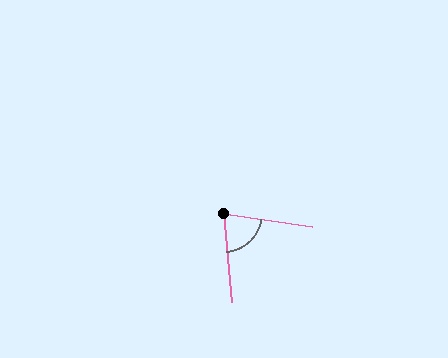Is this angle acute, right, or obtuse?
It is acute.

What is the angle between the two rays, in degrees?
Approximately 76 degrees.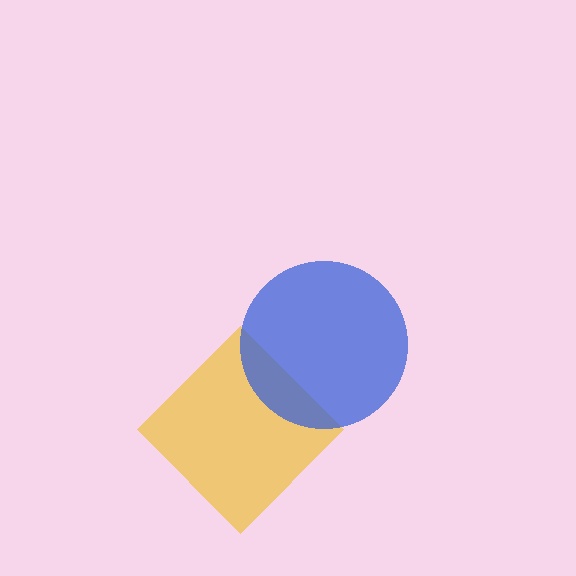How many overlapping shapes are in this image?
There are 2 overlapping shapes in the image.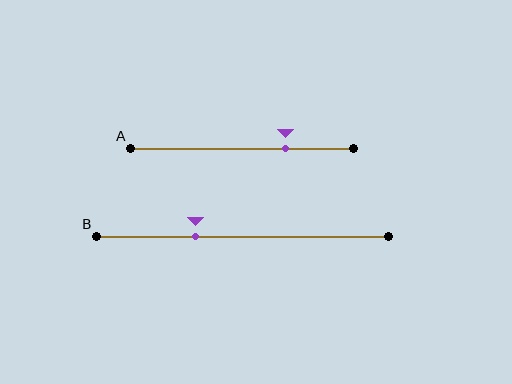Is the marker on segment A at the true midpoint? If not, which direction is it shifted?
No, the marker on segment A is shifted to the right by about 19% of the segment length.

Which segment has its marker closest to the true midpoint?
Segment B has its marker closest to the true midpoint.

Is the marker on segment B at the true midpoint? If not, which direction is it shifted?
No, the marker on segment B is shifted to the left by about 16% of the segment length.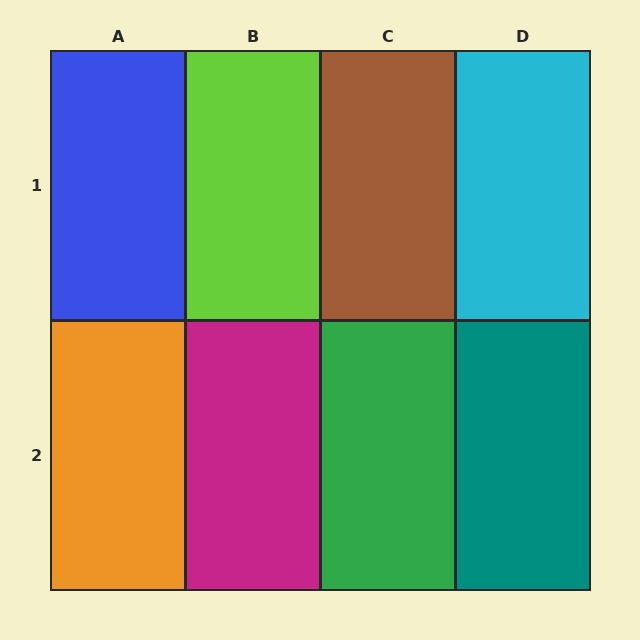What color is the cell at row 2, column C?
Green.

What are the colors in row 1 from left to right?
Blue, lime, brown, cyan.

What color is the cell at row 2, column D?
Teal.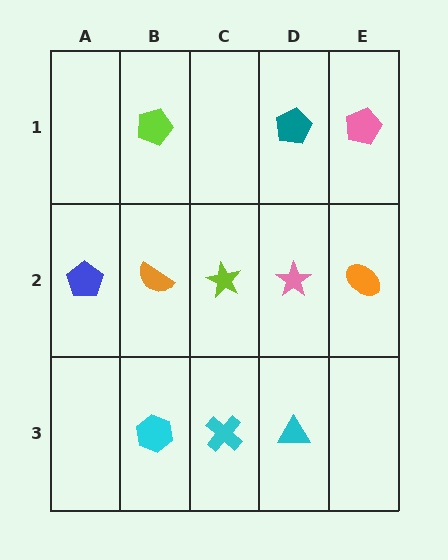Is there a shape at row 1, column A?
No, that cell is empty.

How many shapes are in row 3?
3 shapes.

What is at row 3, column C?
A cyan cross.